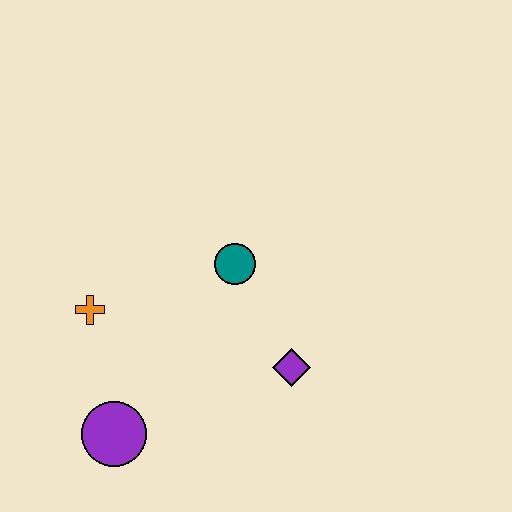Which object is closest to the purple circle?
The orange cross is closest to the purple circle.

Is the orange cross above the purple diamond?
Yes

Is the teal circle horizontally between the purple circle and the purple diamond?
Yes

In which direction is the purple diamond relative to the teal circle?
The purple diamond is below the teal circle.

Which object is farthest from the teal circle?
The purple circle is farthest from the teal circle.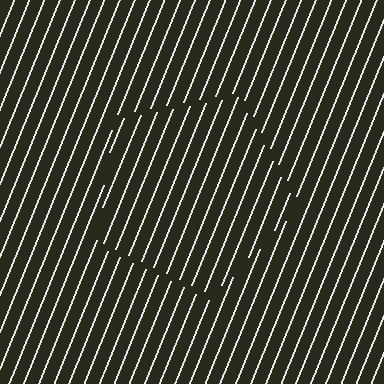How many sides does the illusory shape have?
5 sides — the line-ends trace a pentagon.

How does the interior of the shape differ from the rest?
The interior of the shape contains the same grating, shifted by half a period — the contour is defined by the phase discontinuity where line-ends from the inner and outer gratings abut.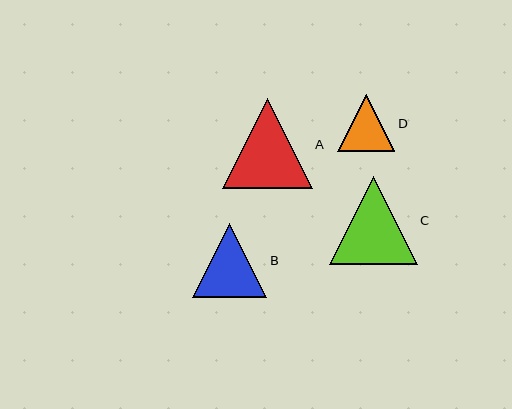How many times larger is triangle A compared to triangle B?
Triangle A is approximately 1.2 times the size of triangle B.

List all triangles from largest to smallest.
From largest to smallest: A, C, B, D.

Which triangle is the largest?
Triangle A is the largest with a size of approximately 90 pixels.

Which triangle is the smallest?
Triangle D is the smallest with a size of approximately 57 pixels.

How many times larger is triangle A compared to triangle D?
Triangle A is approximately 1.6 times the size of triangle D.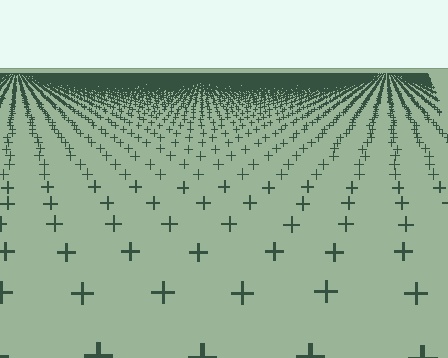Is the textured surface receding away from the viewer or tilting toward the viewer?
The surface is receding away from the viewer. Texture elements get smaller and denser toward the top.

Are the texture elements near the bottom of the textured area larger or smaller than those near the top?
Larger. Near the bottom, elements are closer to the viewer and appear at a bigger on-screen size.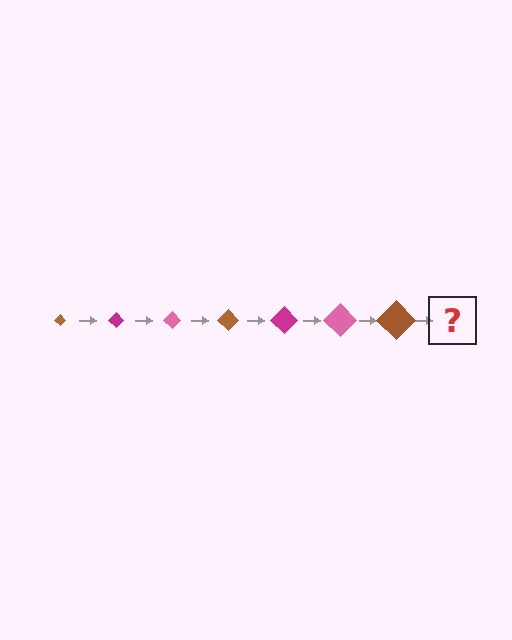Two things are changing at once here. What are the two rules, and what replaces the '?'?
The two rules are that the diamond grows larger each step and the color cycles through brown, magenta, and pink. The '?' should be a magenta diamond, larger than the previous one.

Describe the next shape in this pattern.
It should be a magenta diamond, larger than the previous one.